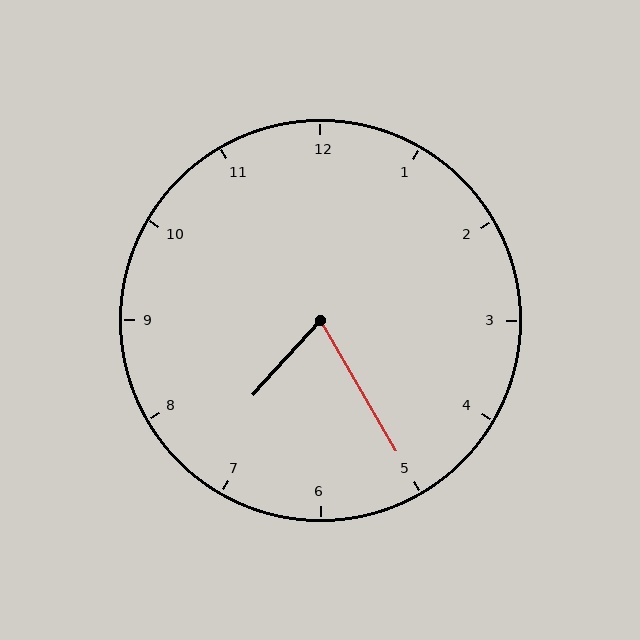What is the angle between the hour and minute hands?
Approximately 72 degrees.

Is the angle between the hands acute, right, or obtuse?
It is acute.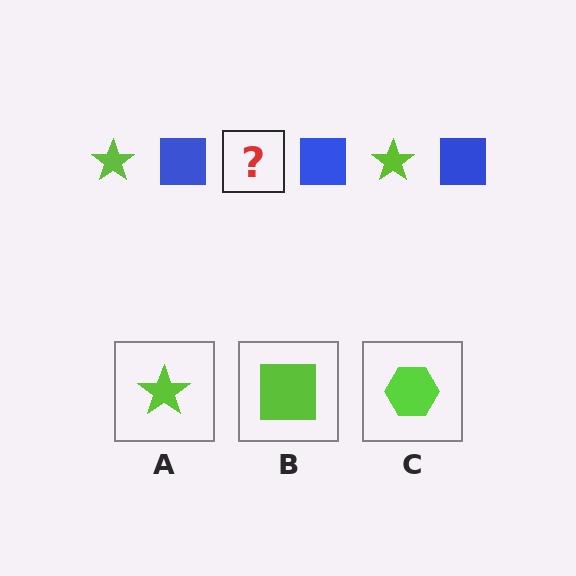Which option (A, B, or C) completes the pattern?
A.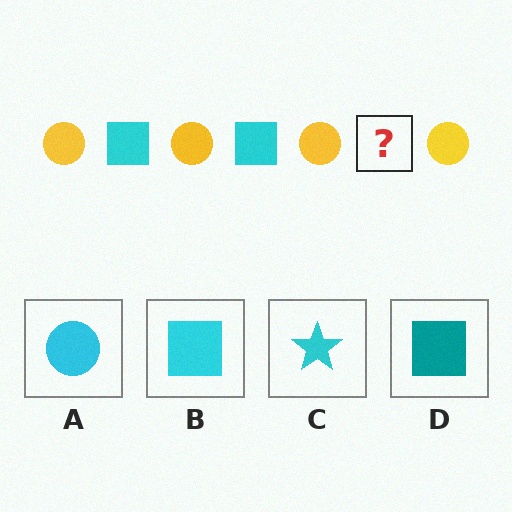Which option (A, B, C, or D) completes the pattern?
B.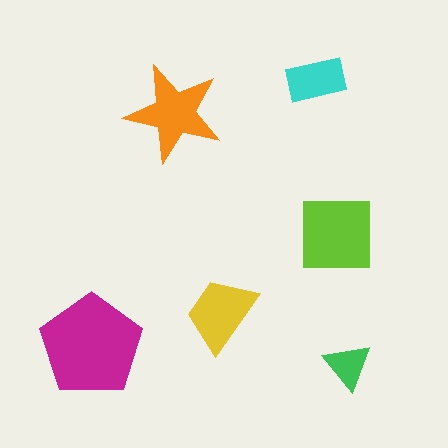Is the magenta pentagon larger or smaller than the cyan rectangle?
Larger.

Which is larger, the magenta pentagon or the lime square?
The magenta pentagon.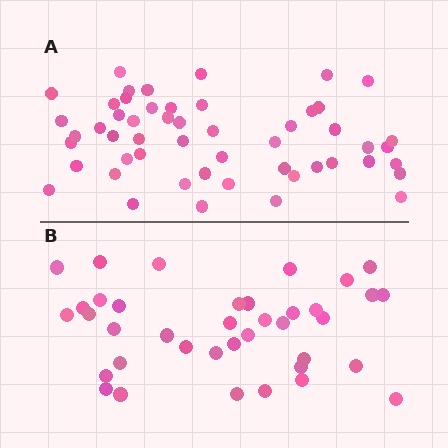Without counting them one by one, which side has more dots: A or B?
Region A (the top region) has more dots.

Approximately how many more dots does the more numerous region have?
Region A has approximately 15 more dots than region B.